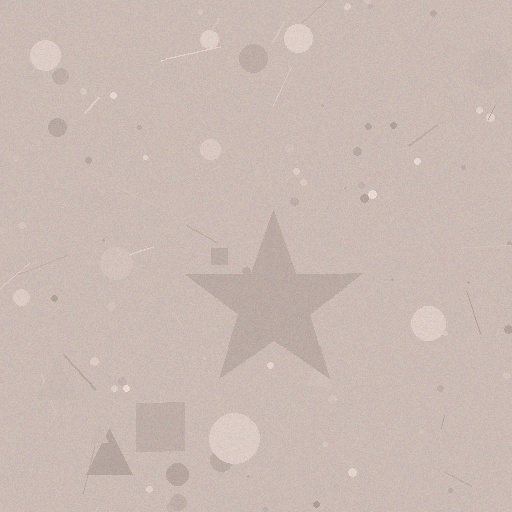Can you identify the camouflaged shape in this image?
The camouflaged shape is a star.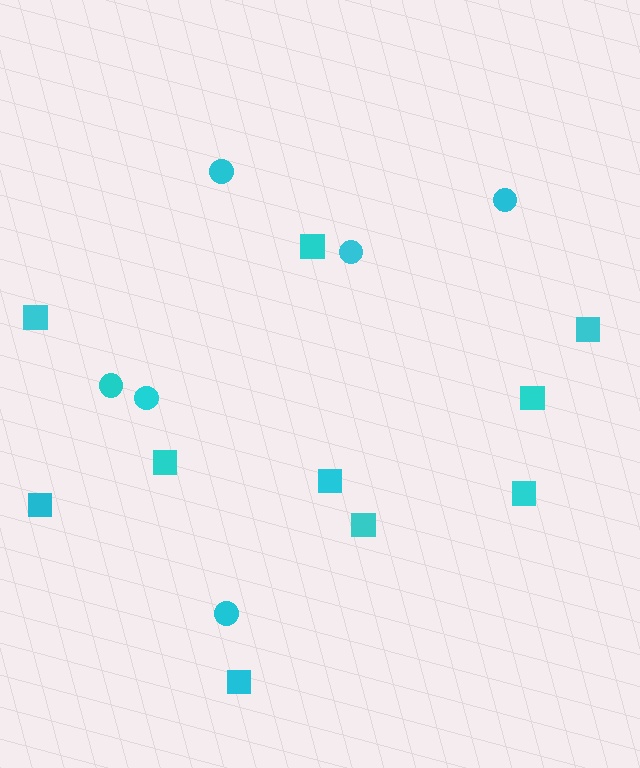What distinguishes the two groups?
There are 2 groups: one group of circles (6) and one group of squares (10).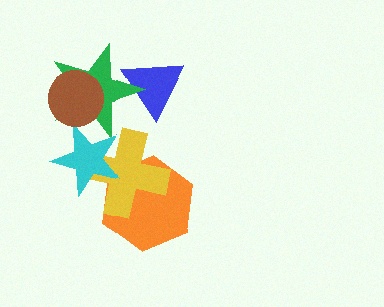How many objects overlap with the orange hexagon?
2 objects overlap with the orange hexagon.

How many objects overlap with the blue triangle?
1 object overlaps with the blue triangle.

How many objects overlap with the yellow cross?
2 objects overlap with the yellow cross.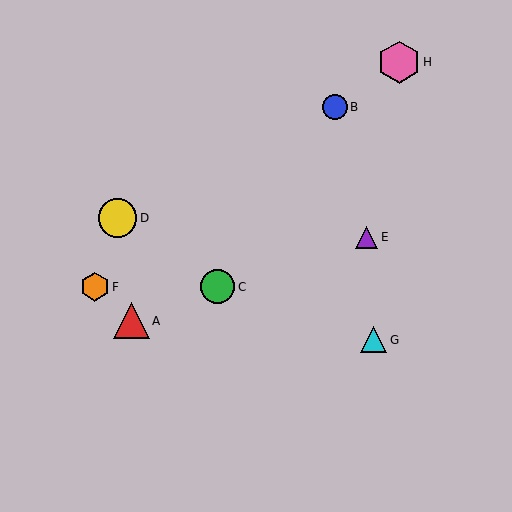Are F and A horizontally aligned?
No, F is at y≈287 and A is at y≈321.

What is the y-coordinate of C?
Object C is at y≈287.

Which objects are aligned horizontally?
Objects C, F are aligned horizontally.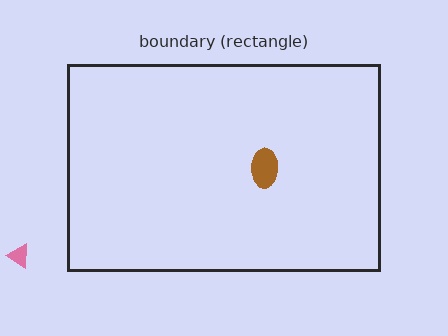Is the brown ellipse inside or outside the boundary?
Inside.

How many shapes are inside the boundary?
1 inside, 1 outside.